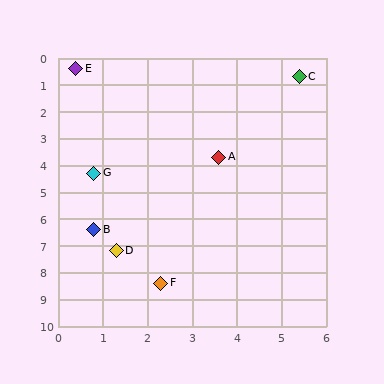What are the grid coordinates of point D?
Point D is at approximately (1.3, 7.2).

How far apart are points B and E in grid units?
Points B and E are about 6.0 grid units apart.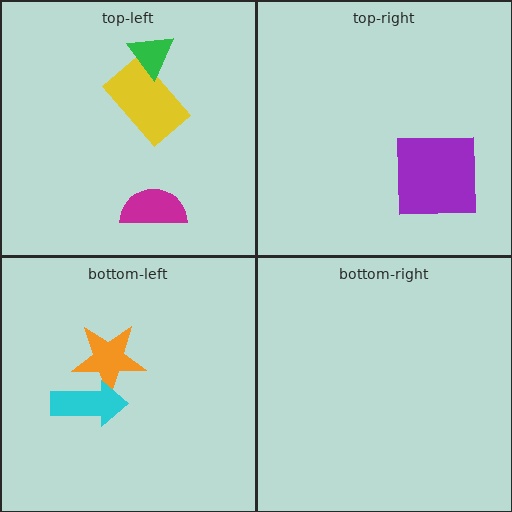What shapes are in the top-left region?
The yellow rectangle, the magenta semicircle, the green triangle.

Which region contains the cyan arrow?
The bottom-left region.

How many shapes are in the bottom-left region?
2.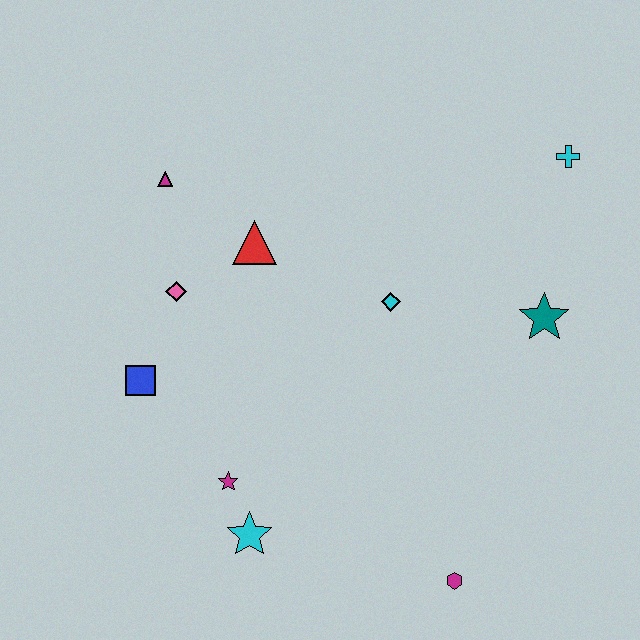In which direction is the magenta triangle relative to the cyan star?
The magenta triangle is above the cyan star.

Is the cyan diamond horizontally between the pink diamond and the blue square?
No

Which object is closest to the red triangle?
The pink diamond is closest to the red triangle.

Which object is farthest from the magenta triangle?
The magenta hexagon is farthest from the magenta triangle.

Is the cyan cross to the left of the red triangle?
No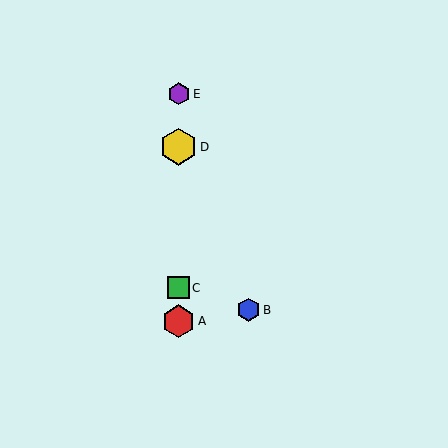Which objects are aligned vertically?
Objects A, C, D, E are aligned vertically.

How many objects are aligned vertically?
4 objects (A, C, D, E) are aligned vertically.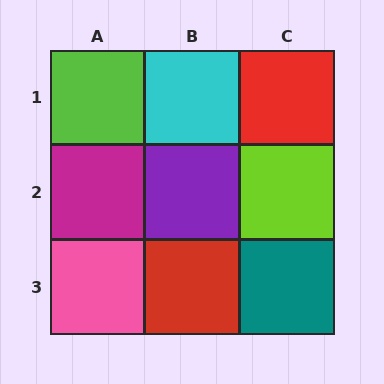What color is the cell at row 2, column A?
Magenta.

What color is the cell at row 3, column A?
Pink.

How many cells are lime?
2 cells are lime.